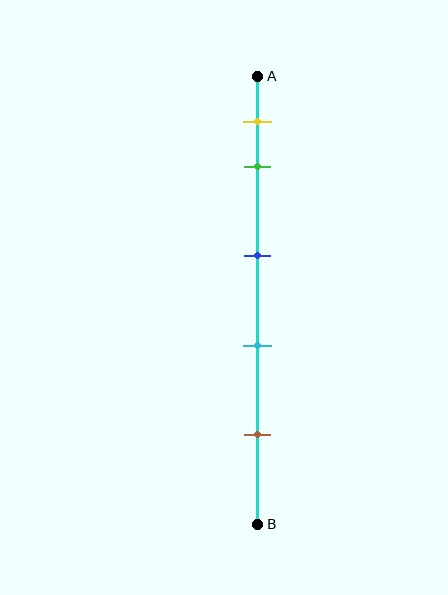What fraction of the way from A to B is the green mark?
The green mark is approximately 20% (0.2) of the way from A to B.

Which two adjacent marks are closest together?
The yellow and green marks are the closest adjacent pair.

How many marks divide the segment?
There are 5 marks dividing the segment.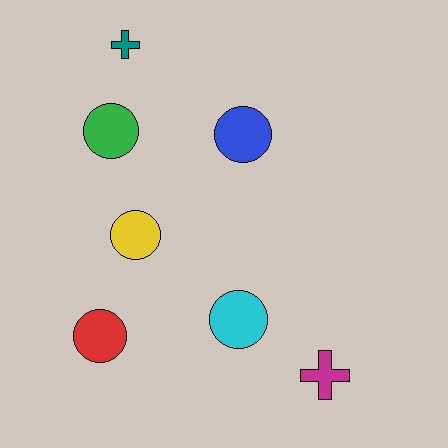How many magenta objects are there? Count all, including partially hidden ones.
There is 1 magenta object.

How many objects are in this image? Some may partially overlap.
There are 7 objects.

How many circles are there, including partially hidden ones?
There are 5 circles.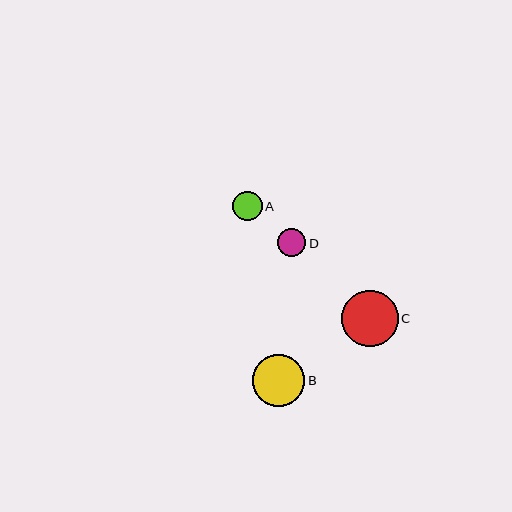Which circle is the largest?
Circle C is the largest with a size of approximately 56 pixels.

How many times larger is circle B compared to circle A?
Circle B is approximately 1.8 times the size of circle A.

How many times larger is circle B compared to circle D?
Circle B is approximately 1.9 times the size of circle D.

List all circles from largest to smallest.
From largest to smallest: C, B, A, D.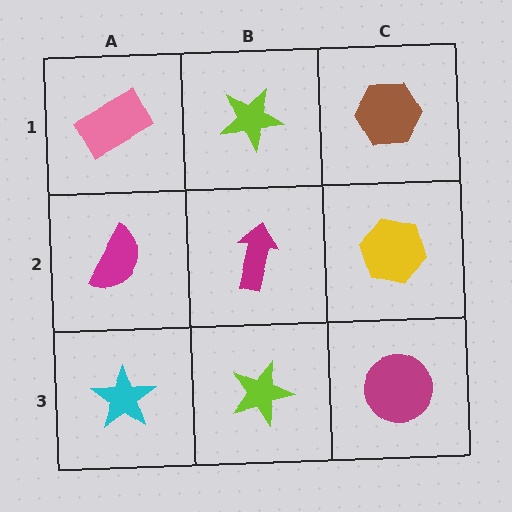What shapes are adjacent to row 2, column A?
A pink rectangle (row 1, column A), a cyan star (row 3, column A), a magenta arrow (row 2, column B).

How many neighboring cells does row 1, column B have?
3.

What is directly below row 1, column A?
A magenta semicircle.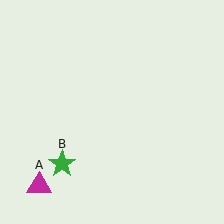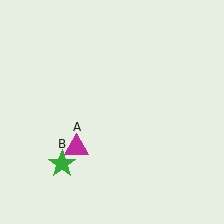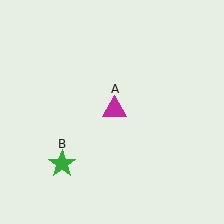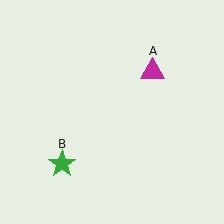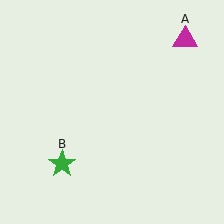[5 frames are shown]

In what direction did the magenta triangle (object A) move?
The magenta triangle (object A) moved up and to the right.